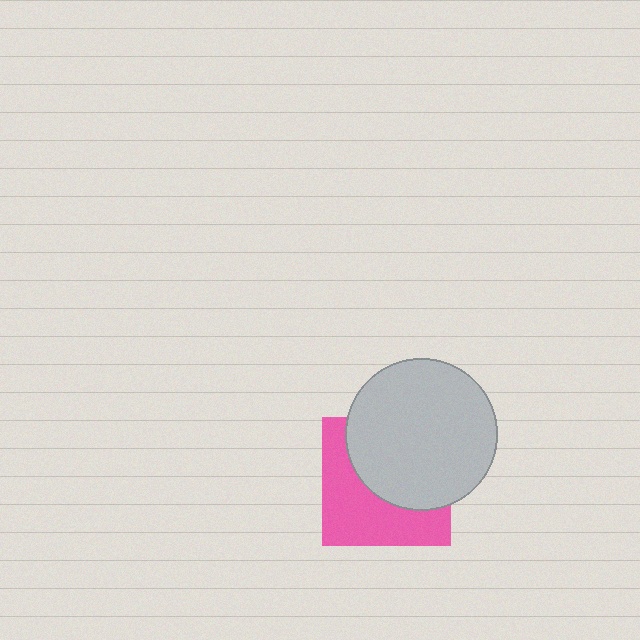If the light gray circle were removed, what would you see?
You would see the complete pink square.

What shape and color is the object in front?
The object in front is a light gray circle.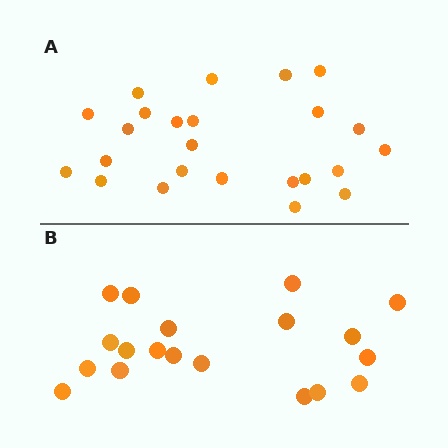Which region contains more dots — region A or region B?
Region A (the top region) has more dots.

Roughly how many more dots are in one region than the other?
Region A has about 5 more dots than region B.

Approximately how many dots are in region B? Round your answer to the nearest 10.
About 20 dots. (The exact count is 19, which rounds to 20.)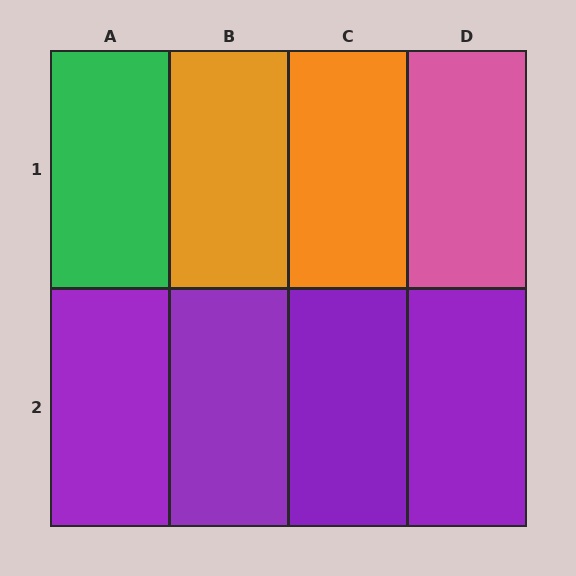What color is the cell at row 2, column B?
Purple.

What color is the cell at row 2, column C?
Purple.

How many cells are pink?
1 cell is pink.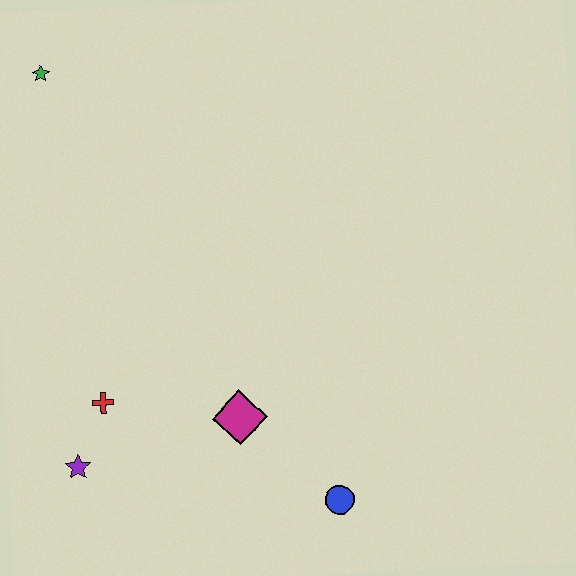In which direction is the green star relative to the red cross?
The green star is above the red cross.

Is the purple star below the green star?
Yes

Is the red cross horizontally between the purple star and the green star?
No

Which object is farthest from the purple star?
The green star is farthest from the purple star.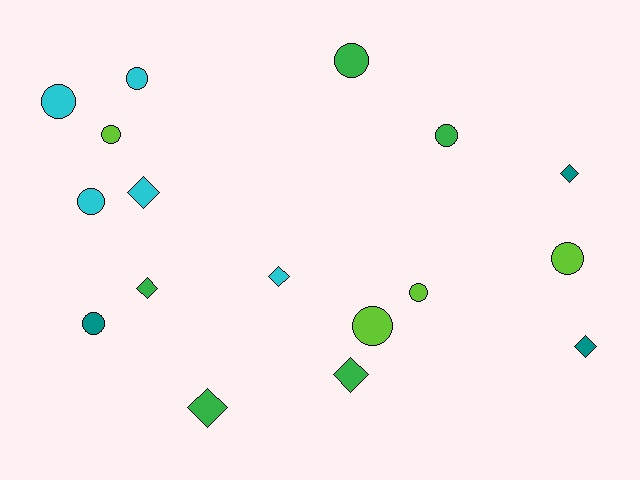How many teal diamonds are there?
There are 2 teal diamonds.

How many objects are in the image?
There are 17 objects.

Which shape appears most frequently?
Circle, with 10 objects.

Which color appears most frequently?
Cyan, with 5 objects.